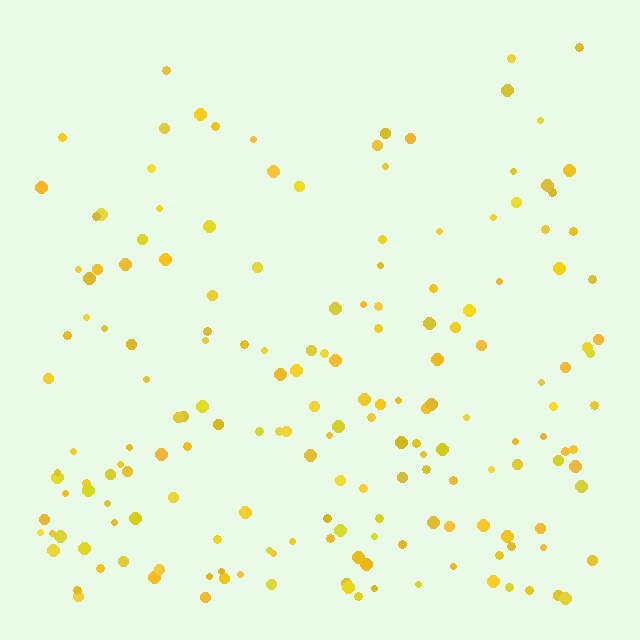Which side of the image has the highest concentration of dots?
The bottom.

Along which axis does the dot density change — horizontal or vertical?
Vertical.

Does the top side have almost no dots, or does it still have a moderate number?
Still a moderate number, just noticeably fewer than the bottom.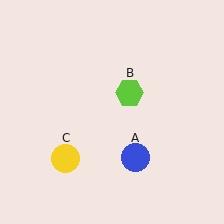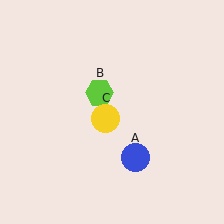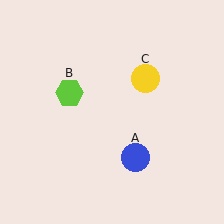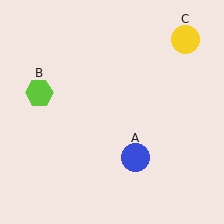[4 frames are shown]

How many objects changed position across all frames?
2 objects changed position: lime hexagon (object B), yellow circle (object C).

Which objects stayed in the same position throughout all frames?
Blue circle (object A) remained stationary.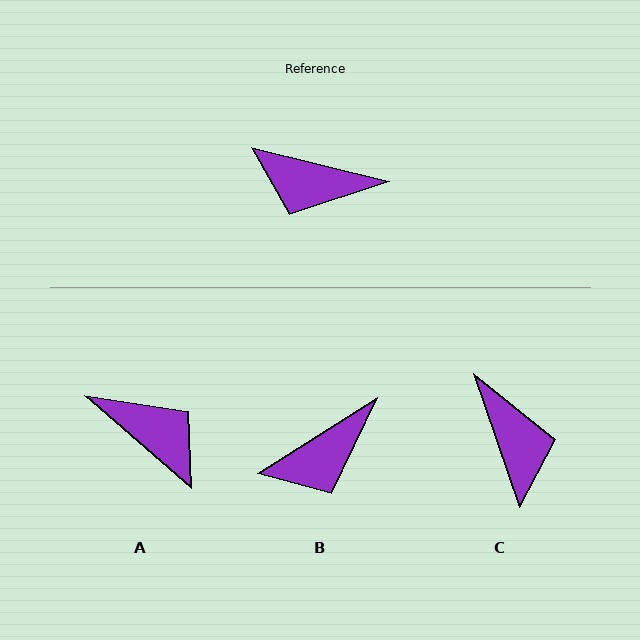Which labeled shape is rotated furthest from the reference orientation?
A, about 153 degrees away.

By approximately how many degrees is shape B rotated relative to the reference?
Approximately 46 degrees counter-clockwise.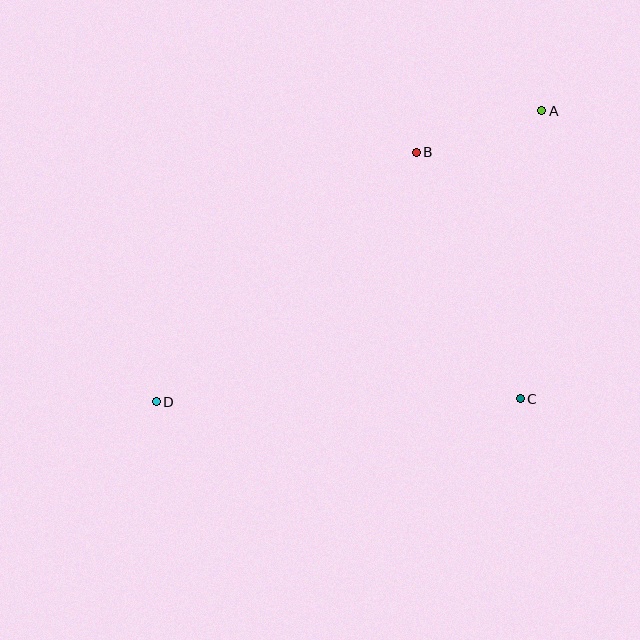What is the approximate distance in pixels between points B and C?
The distance between B and C is approximately 268 pixels.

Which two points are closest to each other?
Points A and B are closest to each other.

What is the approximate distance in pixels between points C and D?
The distance between C and D is approximately 364 pixels.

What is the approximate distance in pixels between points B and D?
The distance between B and D is approximately 360 pixels.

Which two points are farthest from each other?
Points A and D are farthest from each other.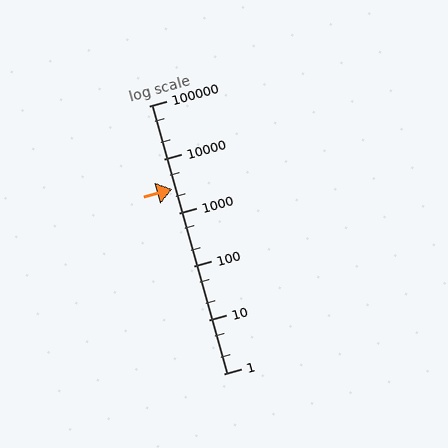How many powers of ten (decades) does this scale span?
The scale spans 5 decades, from 1 to 100000.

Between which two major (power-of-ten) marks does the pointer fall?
The pointer is between 1000 and 10000.